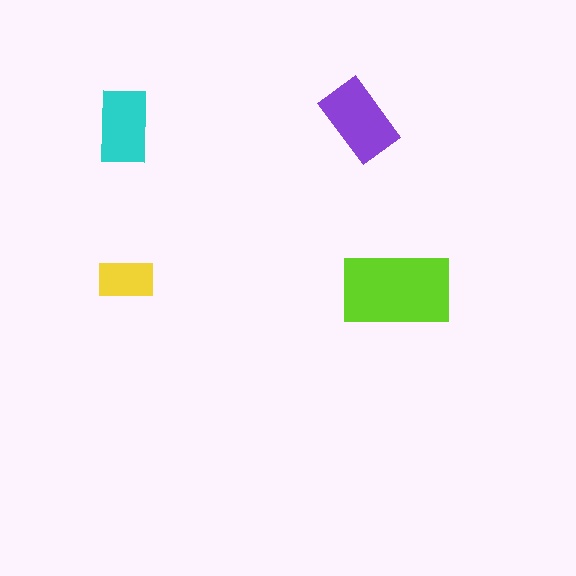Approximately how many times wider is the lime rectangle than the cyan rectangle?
About 1.5 times wider.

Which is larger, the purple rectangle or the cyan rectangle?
The purple one.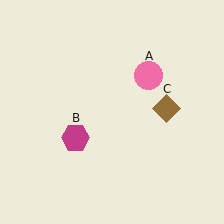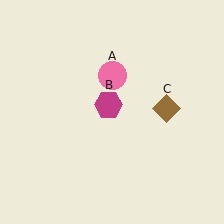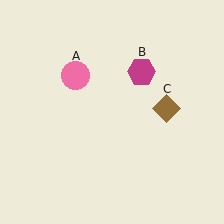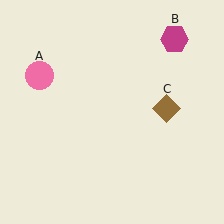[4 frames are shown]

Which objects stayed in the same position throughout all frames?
Brown diamond (object C) remained stationary.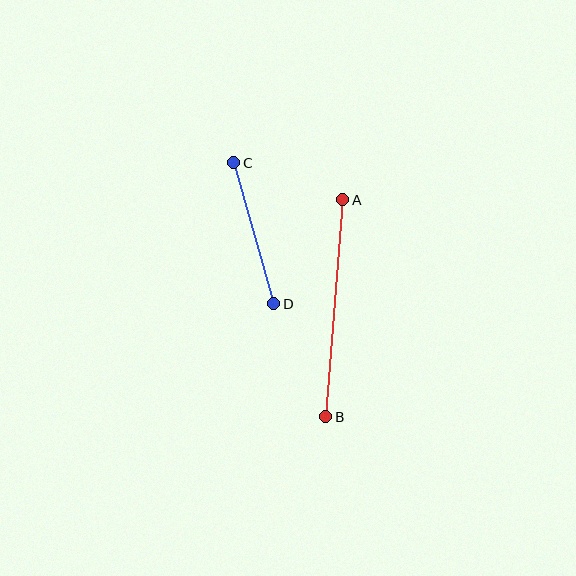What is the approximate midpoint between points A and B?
The midpoint is at approximately (334, 308) pixels.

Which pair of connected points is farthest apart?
Points A and B are farthest apart.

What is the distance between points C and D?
The distance is approximately 147 pixels.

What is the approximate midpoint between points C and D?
The midpoint is at approximately (254, 233) pixels.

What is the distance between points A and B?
The distance is approximately 218 pixels.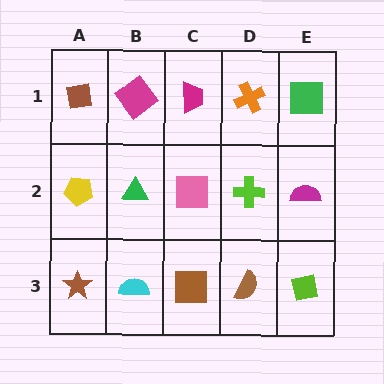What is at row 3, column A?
A brown star.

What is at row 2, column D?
A lime cross.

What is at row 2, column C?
A pink square.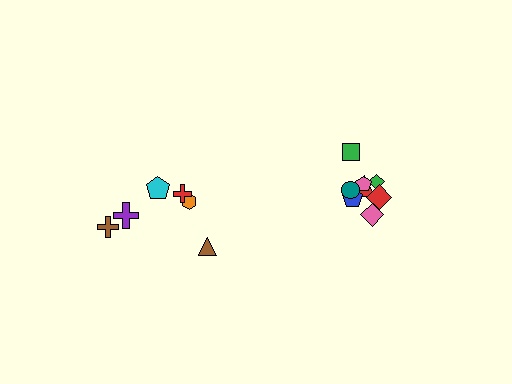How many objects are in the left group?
There are 6 objects.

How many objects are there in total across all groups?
There are 14 objects.